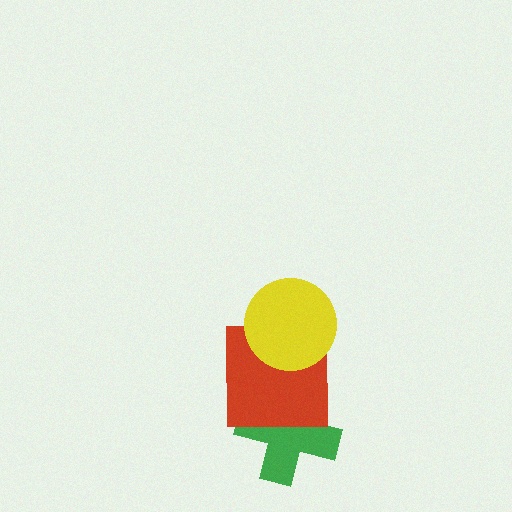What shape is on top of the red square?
The yellow circle is on top of the red square.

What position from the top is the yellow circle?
The yellow circle is 1st from the top.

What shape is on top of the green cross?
The red square is on top of the green cross.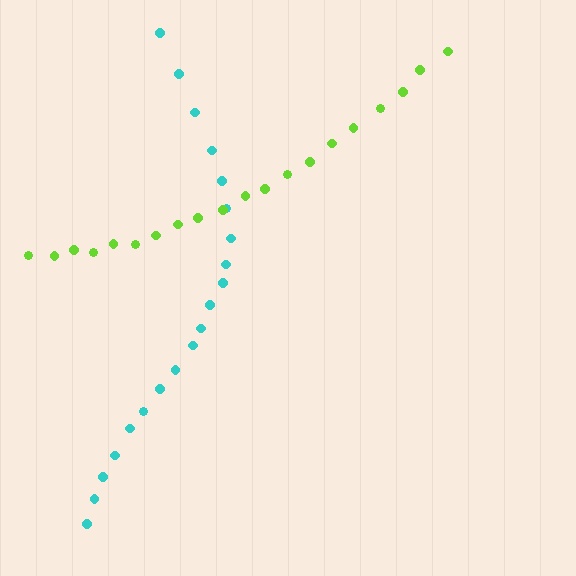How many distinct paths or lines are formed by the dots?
There are 2 distinct paths.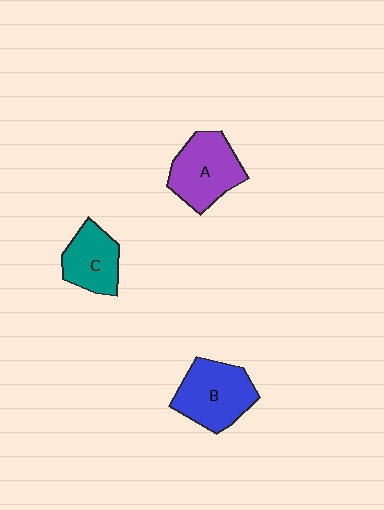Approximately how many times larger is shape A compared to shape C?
Approximately 1.3 times.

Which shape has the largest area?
Shape B (blue).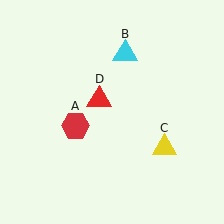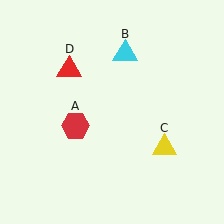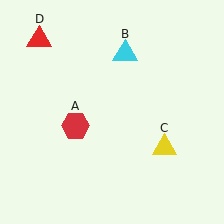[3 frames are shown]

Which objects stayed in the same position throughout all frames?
Red hexagon (object A) and cyan triangle (object B) and yellow triangle (object C) remained stationary.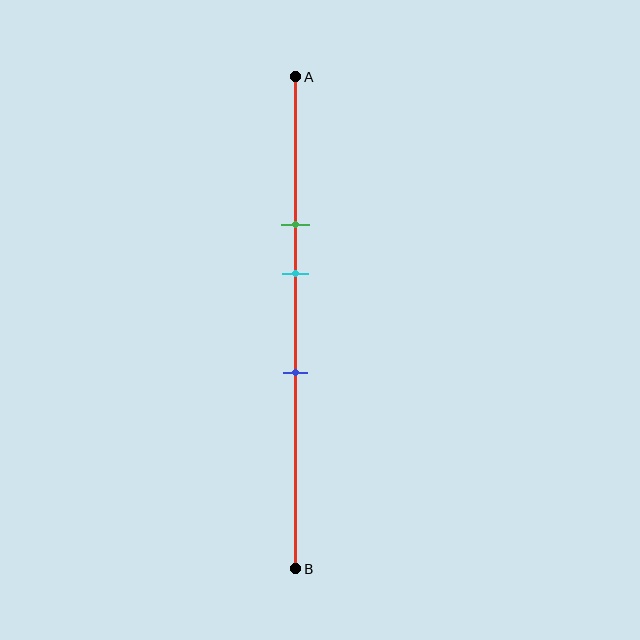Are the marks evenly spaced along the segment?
Yes, the marks are approximately evenly spaced.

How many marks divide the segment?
There are 3 marks dividing the segment.